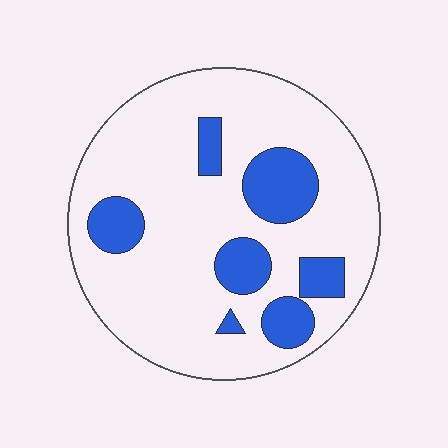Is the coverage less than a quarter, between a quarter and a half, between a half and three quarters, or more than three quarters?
Less than a quarter.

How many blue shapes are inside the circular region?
7.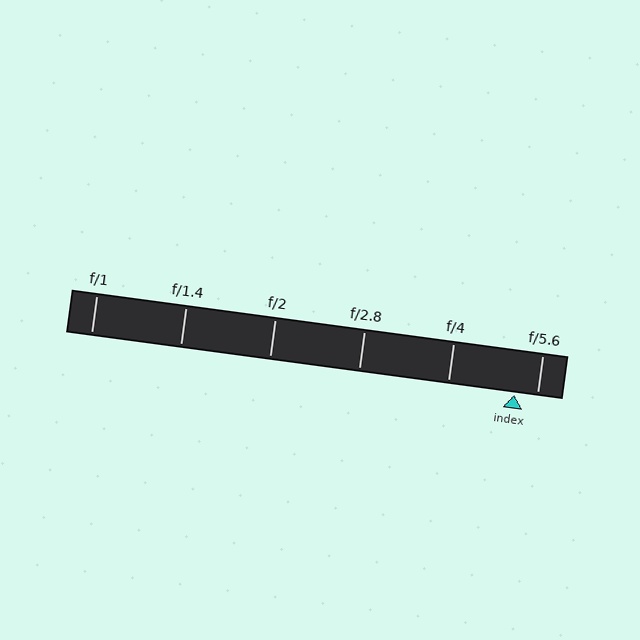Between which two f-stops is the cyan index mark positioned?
The index mark is between f/4 and f/5.6.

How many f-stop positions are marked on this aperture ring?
There are 6 f-stop positions marked.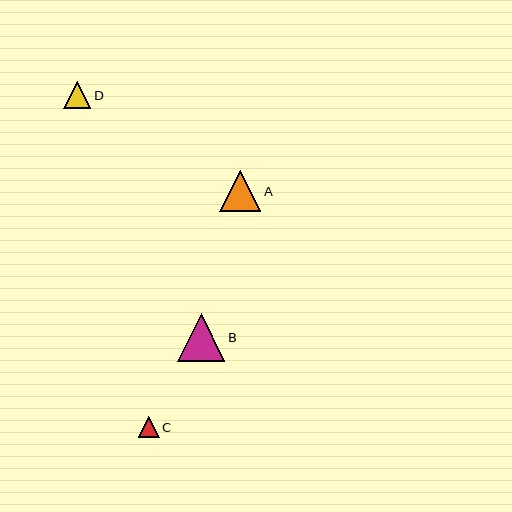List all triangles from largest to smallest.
From largest to smallest: B, A, D, C.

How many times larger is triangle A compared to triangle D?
Triangle A is approximately 1.5 times the size of triangle D.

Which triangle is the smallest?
Triangle C is the smallest with a size of approximately 21 pixels.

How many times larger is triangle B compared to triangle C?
Triangle B is approximately 2.3 times the size of triangle C.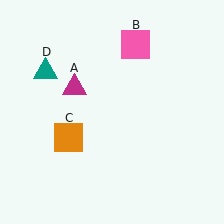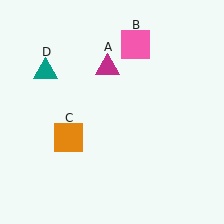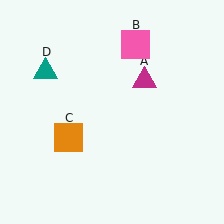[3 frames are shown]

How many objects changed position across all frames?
1 object changed position: magenta triangle (object A).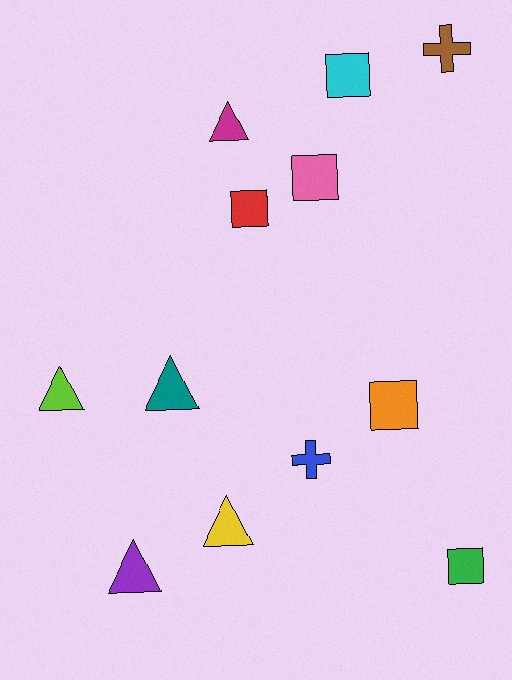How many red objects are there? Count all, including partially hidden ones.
There is 1 red object.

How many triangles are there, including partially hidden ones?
There are 5 triangles.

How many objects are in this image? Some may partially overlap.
There are 12 objects.